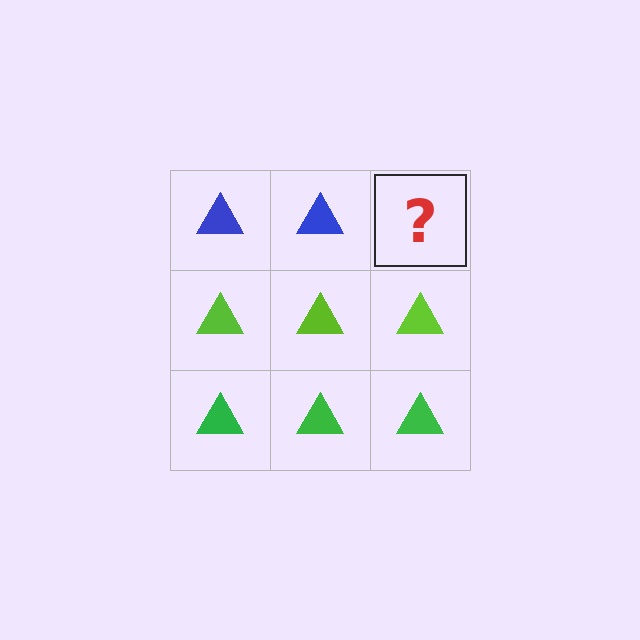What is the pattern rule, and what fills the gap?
The rule is that each row has a consistent color. The gap should be filled with a blue triangle.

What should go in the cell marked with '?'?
The missing cell should contain a blue triangle.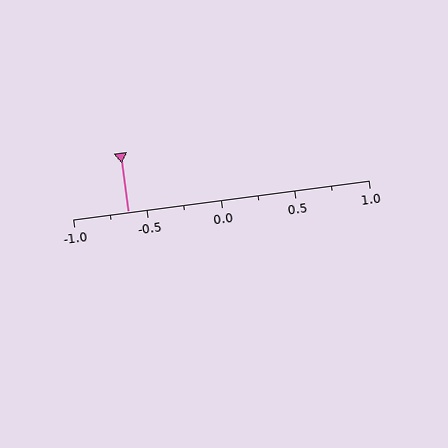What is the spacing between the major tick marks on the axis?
The major ticks are spaced 0.5 apart.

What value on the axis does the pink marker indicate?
The marker indicates approximately -0.62.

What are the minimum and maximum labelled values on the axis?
The axis runs from -1.0 to 1.0.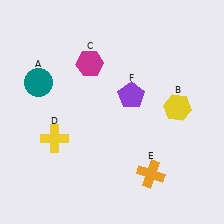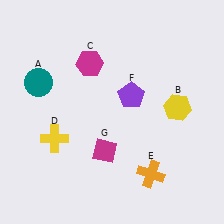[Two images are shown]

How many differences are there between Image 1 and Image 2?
There is 1 difference between the two images.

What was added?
A magenta diamond (G) was added in Image 2.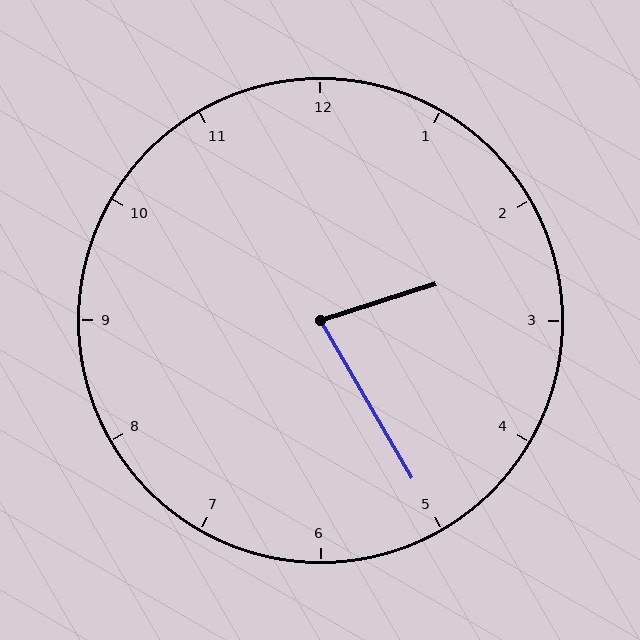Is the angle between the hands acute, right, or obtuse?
It is acute.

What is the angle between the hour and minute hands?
Approximately 78 degrees.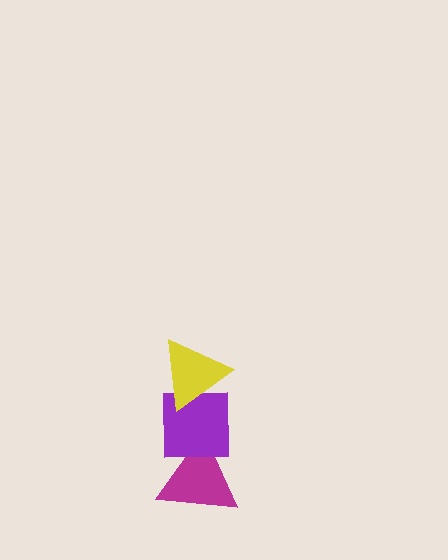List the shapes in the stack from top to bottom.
From top to bottom: the yellow triangle, the purple square, the magenta triangle.